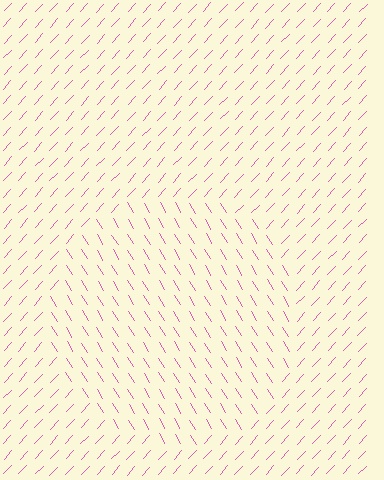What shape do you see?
I see a circle.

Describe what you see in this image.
The image is filled with small pink line segments. A circle region in the image has lines oriented differently from the surrounding lines, creating a visible texture boundary.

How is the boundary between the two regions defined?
The boundary is defined purely by a change in line orientation (approximately 74 degrees difference). All lines are the same color and thickness.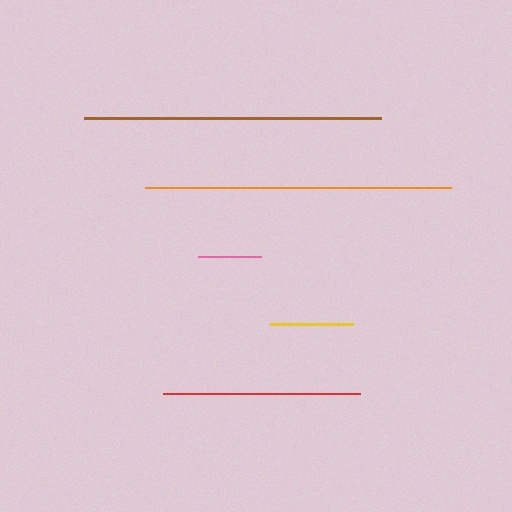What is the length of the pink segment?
The pink segment is approximately 63 pixels long.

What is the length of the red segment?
The red segment is approximately 197 pixels long.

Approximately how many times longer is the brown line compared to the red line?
The brown line is approximately 1.5 times the length of the red line.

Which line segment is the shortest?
The pink line is the shortest at approximately 63 pixels.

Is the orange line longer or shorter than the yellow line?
The orange line is longer than the yellow line.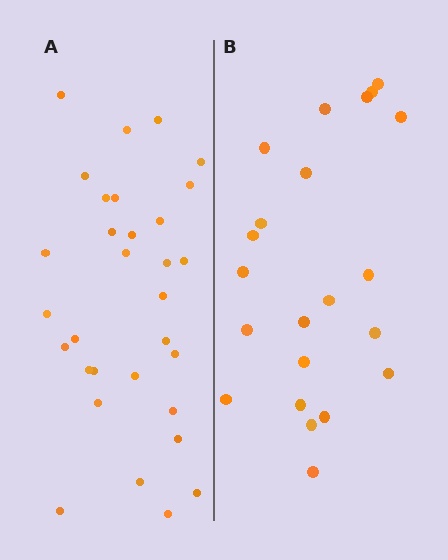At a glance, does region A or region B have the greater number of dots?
Region A (the left region) has more dots.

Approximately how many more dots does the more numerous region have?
Region A has roughly 8 or so more dots than region B.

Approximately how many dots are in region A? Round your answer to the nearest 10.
About 30 dots. (The exact count is 31, which rounds to 30.)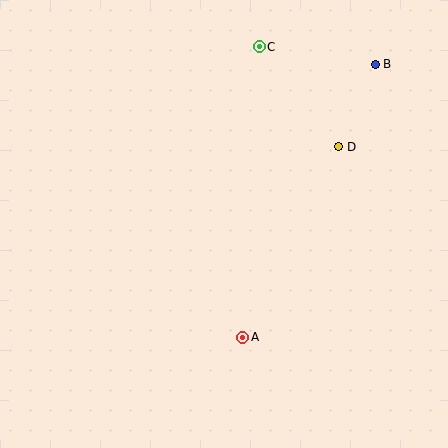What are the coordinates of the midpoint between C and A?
The midpoint between C and A is at (251, 192).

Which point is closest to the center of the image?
Point A at (243, 337) is closest to the center.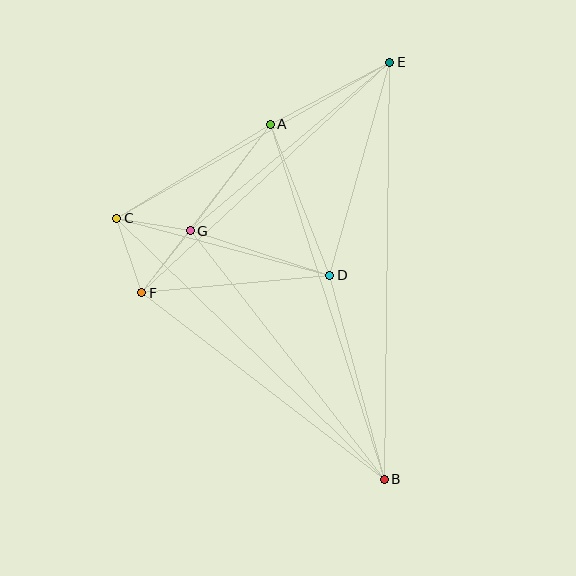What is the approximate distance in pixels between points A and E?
The distance between A and E is approximately 135 pixels.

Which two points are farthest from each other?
Points B and E are farthest from each other.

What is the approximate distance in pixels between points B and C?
The distance between B and C is approximately 374 pixels.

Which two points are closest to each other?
Points C and G are closest to each other.